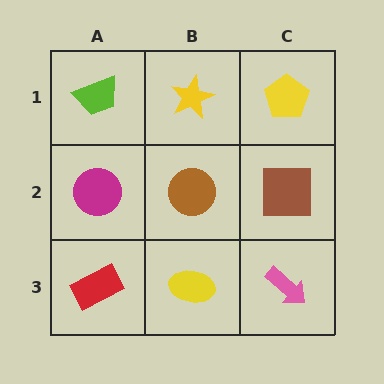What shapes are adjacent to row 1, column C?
A brown square (row 2, column C), a yellow star (row 1, column B).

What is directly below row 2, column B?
A yellow ellipse.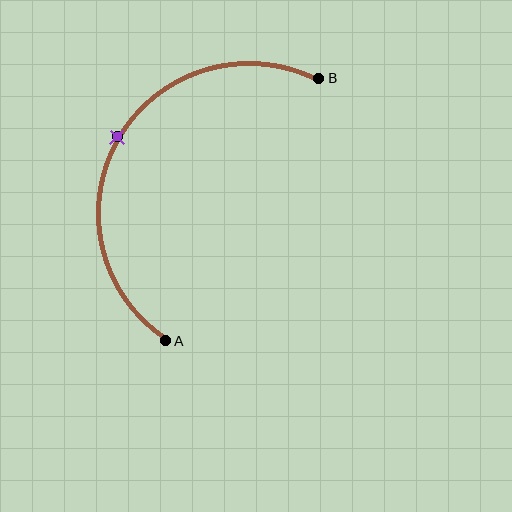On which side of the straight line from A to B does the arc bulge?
The arc bulges to the left of the straight line connecting A and B.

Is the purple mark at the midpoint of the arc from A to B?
Yes. The purple mark lies on the arc at equal arc-length from both A and B — it is the arc midpoint.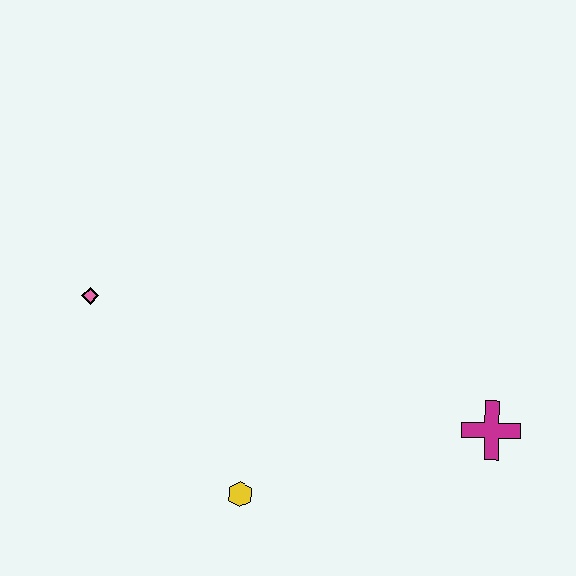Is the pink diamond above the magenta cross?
Yes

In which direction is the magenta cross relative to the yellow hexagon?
The magenta cross is to the right of the yellow hexagon.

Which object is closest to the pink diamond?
The yellow hexagon is closest to the pink diamond.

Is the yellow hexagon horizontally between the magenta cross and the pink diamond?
Yes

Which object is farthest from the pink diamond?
The magenta cross is farthest from the pink diamond.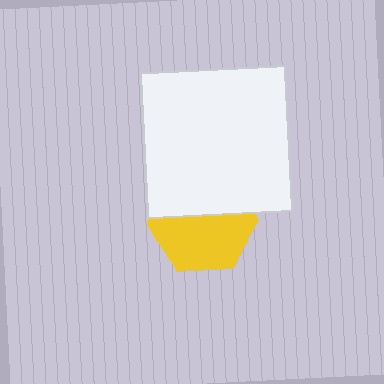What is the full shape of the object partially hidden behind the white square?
The partially hidden object is a yellow hexagon.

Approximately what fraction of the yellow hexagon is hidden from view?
Roughly 43% of the yellow hexagon is hidden behind the white square.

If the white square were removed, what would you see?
You would see the complete yellow hexagon.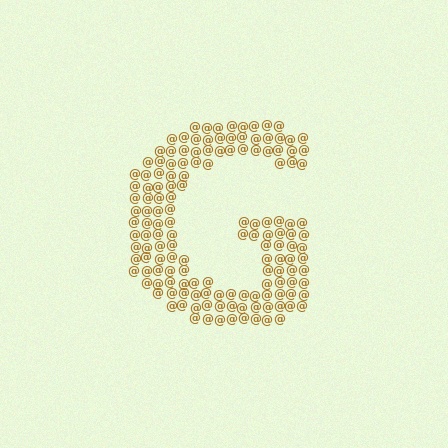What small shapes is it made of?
It is made of small at signs.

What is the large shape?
The large shape is the letter G.